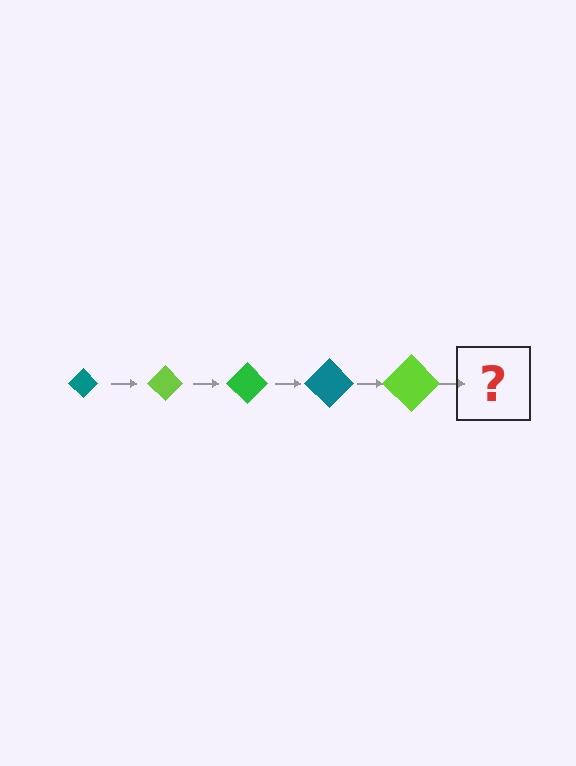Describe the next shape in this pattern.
It should be a green diamond, larger than the previous one.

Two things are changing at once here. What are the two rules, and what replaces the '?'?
The two rules are that the diamond grows larger each step and the color cycles through teal, lime, and green. The '?' should be a green diamond, larger than the previous one.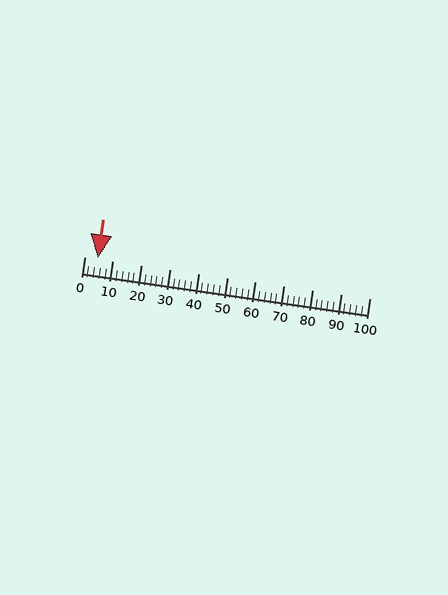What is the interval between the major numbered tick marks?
The major tick marks are spaced 10 units apart.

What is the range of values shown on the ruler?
The ruler shows values from 0 to 100.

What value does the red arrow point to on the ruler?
The red arrow points to approximately 5.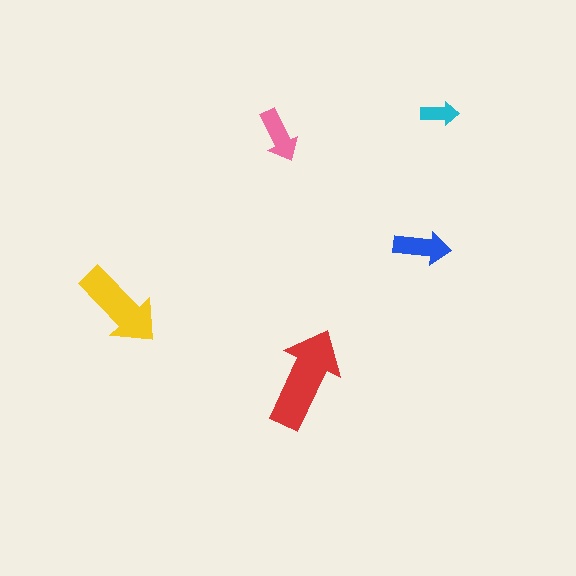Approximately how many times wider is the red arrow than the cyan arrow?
About 2.5 times wider.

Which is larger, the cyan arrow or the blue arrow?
The blue one.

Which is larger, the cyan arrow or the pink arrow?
The pink one.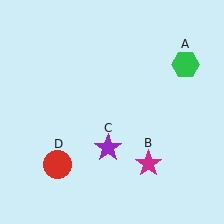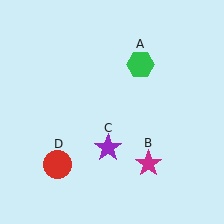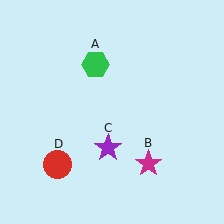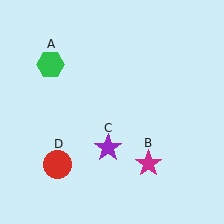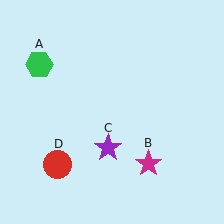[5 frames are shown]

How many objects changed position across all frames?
1 object changed position: green hexagon (object A).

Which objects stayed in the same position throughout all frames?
Magenta star (object B) and purple star (object C) and red circle (object D) remained stationary.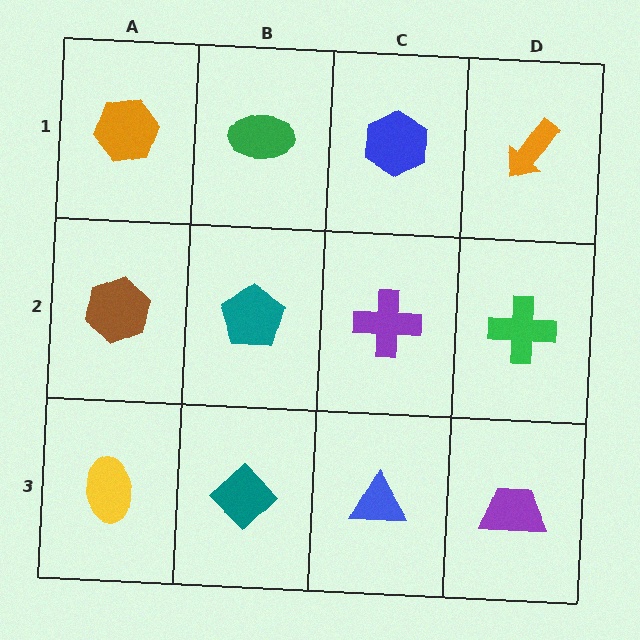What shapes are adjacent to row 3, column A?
A brown hexagon (row 2, column A), a teal diamond (row 3, column B).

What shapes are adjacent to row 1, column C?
A purple cross (row 2, column C), a green ellipse (row 1, column B), an orange arrow (row 1, column D).